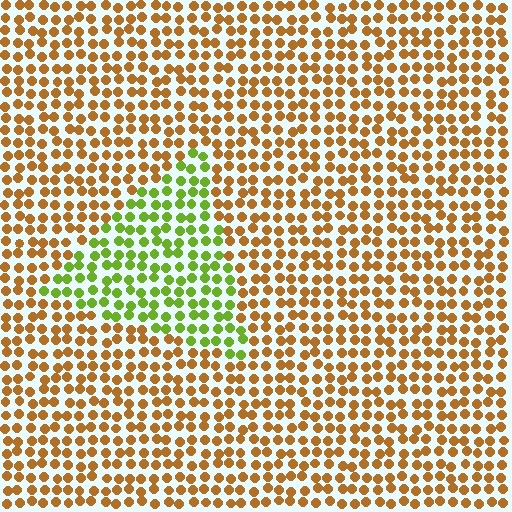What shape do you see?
I see a triangle.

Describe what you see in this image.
The image is filled with small brown elements in a uniform arrangement. A triangle-shaped region is visible where the elements are tinted to a slightly different hue, forming a subtle color boundary.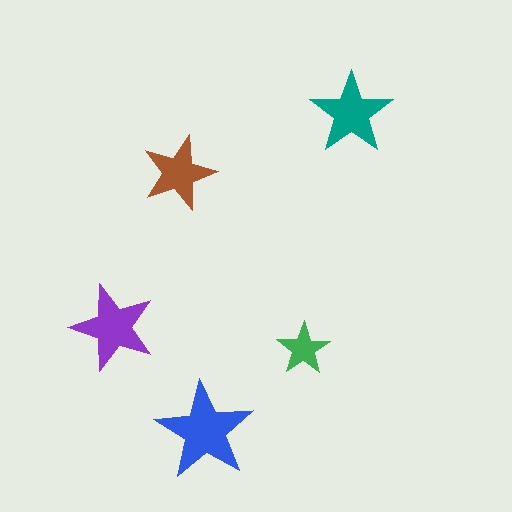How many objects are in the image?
There are 5 objects in the image.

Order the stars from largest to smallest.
the blue one, the purple one, the teal one, the brown one, the green one.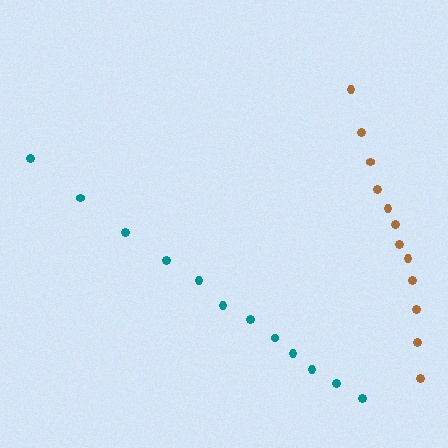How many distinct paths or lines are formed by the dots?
There are 2 distinct paths.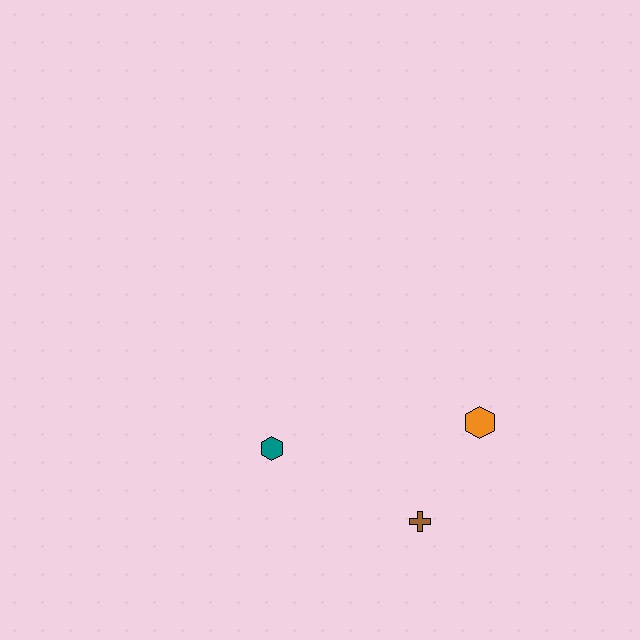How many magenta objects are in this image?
There are no magenta objects.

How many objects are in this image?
There are 3 objects.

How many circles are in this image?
There are no circles.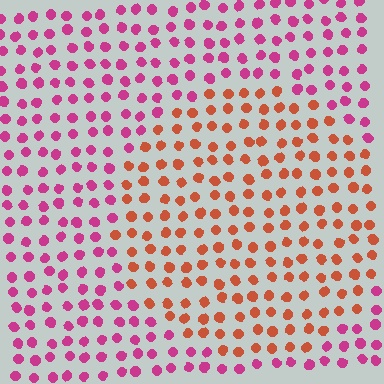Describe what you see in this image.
The image is filled with small magenta elements in a uniform arrangement. A circle-shaped region is visible where the elements are tinted to a slightly different hue, forming a subtle color boundary.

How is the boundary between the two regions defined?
The boundary is defined purely by a slight shift in hue (about 47 degrees). Spacing, size, and orientation are identical on both sides.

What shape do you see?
I see a circle.